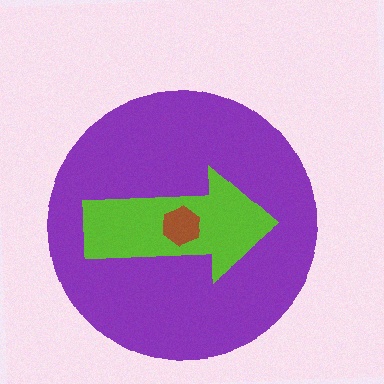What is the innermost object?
The brown hexagon.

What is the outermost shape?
The purple circle.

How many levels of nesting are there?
3.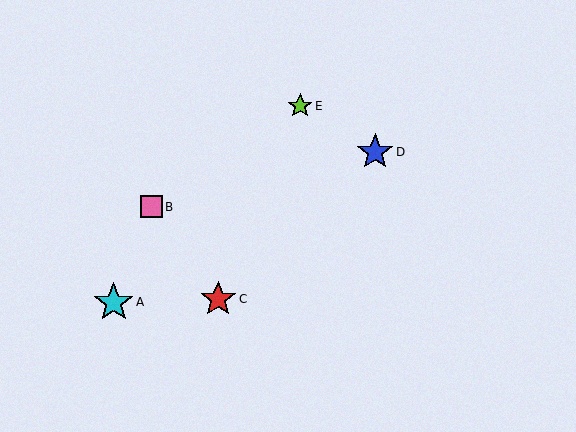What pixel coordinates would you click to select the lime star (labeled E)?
Click at (300, 106) to select the lime star E.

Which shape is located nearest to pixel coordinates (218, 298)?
The red star (labeled C) at (218, 299) is nearest to that location.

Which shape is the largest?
The cyan star (labeled A) is the largest.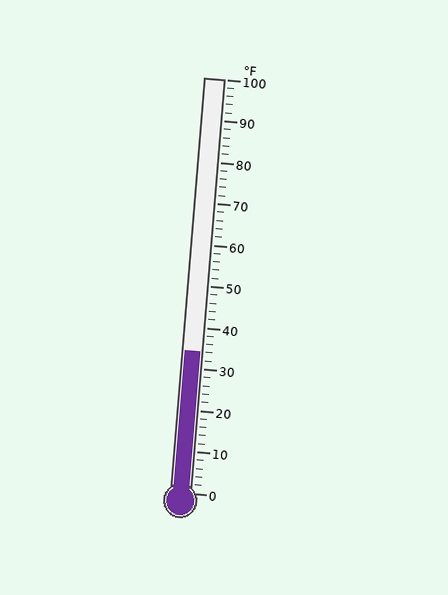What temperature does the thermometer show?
The thermometer shows approximately 34°F.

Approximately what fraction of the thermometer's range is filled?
The thermometer is filled to approximately 35% of its range.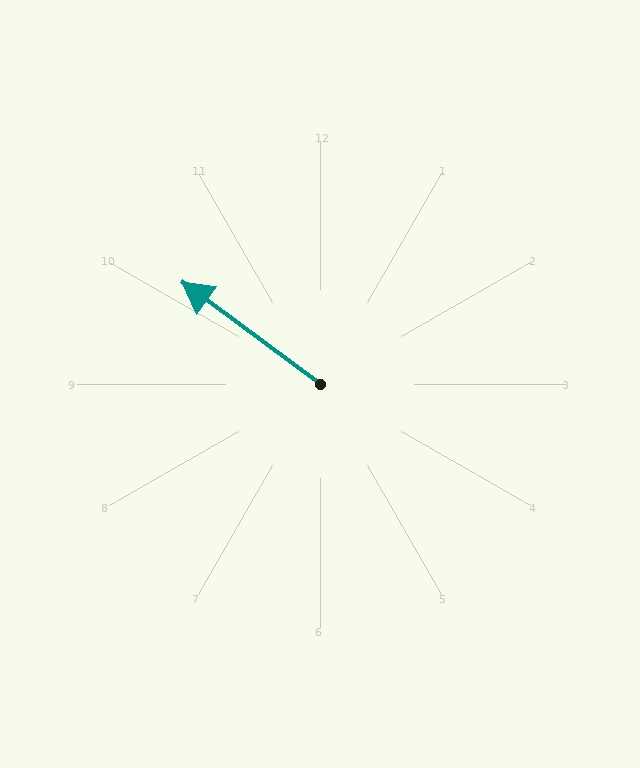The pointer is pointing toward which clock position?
Roughly 10 o'clock.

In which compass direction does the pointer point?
Northwest.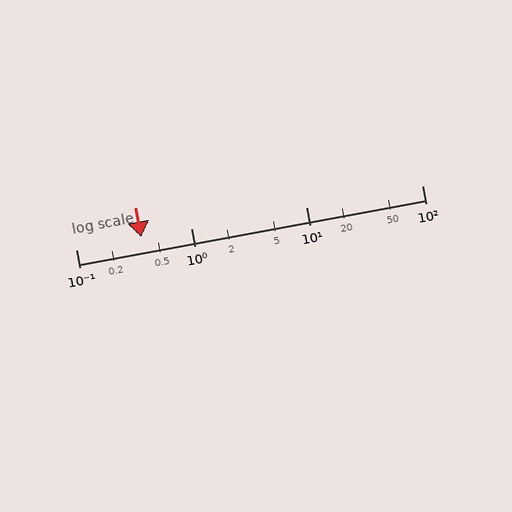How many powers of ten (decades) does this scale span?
The scale spans 3 decades, from 0.1 to 100.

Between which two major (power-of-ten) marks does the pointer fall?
The pointer is between 0.1 and 1.